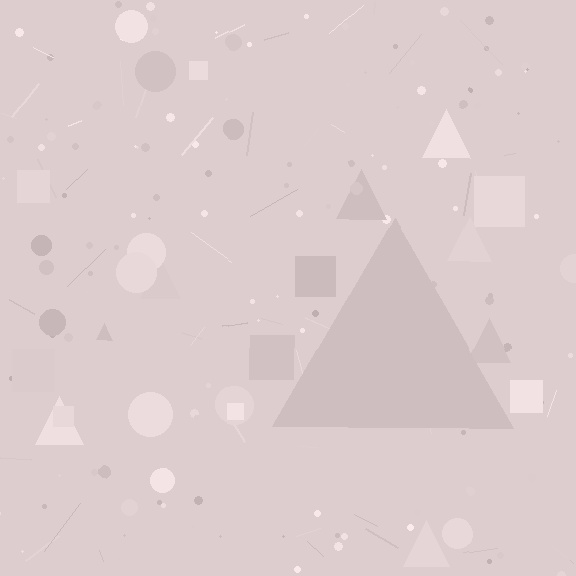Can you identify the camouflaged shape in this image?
The camouflaged shape is a triangle.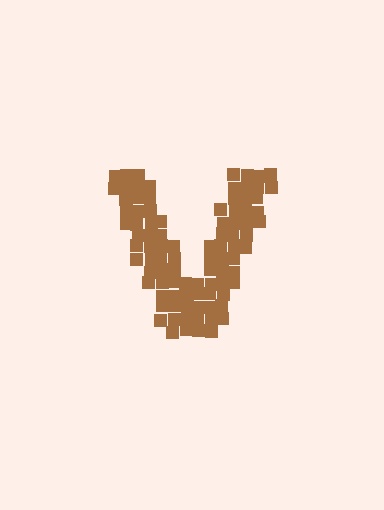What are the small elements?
The small elements are squares.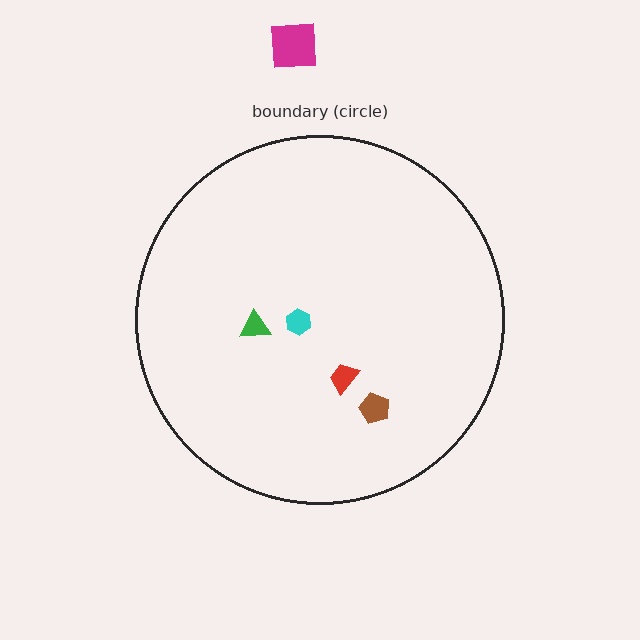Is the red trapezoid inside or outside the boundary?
Inside.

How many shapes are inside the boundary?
4 inside, 1 outside.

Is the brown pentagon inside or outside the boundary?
Inside.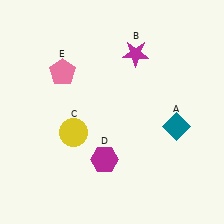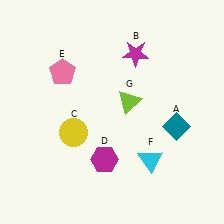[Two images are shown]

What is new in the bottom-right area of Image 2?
A cyan triangle (F) was added in the bottom-right area of Image 2.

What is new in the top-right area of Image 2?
A lime triangle (G) was added in the top-right area of Image 2.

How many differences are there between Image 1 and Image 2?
There are 2 differences between the two images.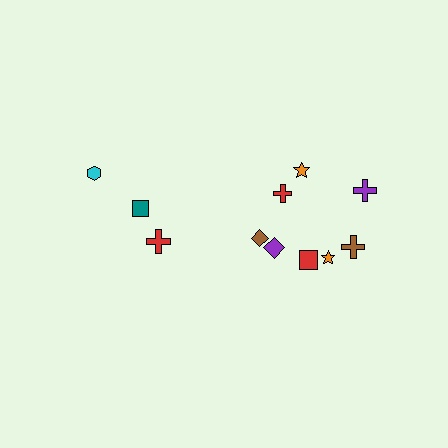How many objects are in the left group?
There are 3 objects.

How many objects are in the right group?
There are 8 objects.